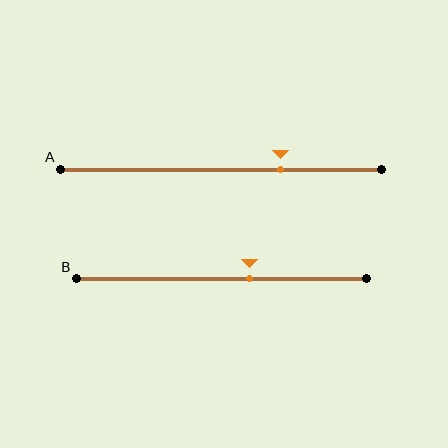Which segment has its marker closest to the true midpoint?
Segment B has its marker closest to the true midpoint.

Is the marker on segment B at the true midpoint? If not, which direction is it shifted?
No, the marker on segment B is shifted to the right by about 10% of the segment length.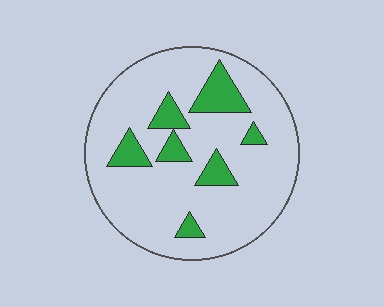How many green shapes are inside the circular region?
7.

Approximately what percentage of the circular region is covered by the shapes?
Approximately 15%.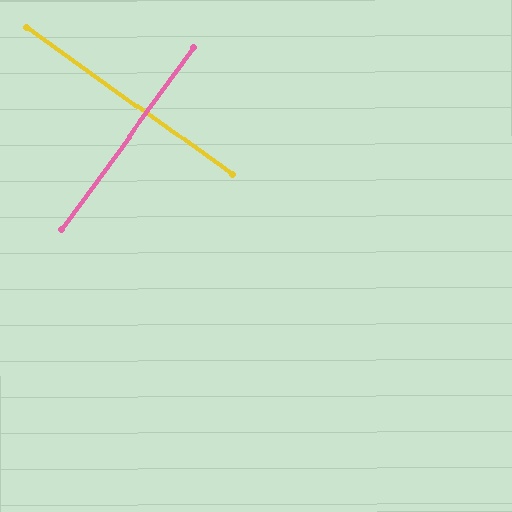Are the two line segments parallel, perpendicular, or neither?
Perpendicular — they meet at approximately 89°.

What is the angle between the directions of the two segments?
Approximately 89 degrees.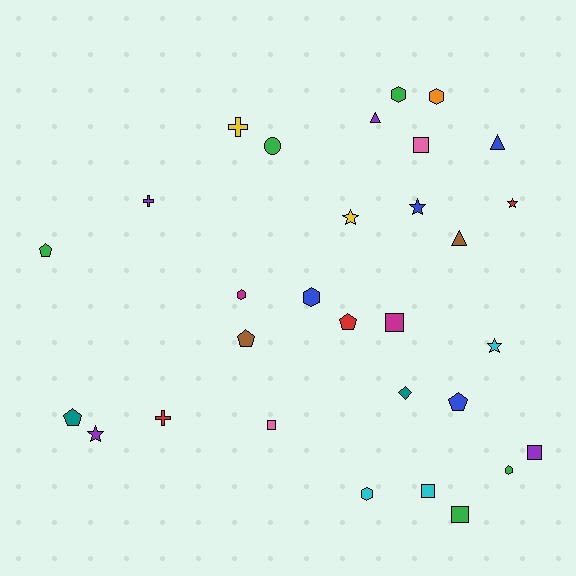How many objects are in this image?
There are 30 objects.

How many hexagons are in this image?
There are 6 hexagons.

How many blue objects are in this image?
There are 4 blue objects.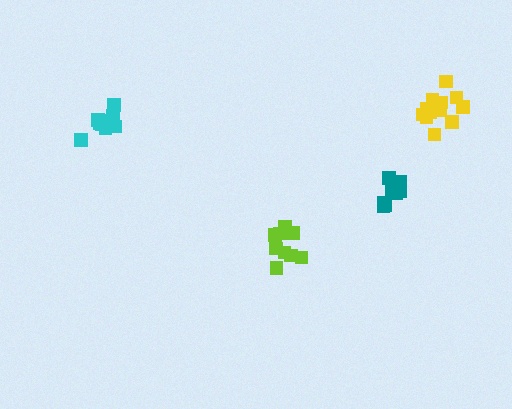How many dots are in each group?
Group 1: 9 dots, Group 2: 13 dots, Group 3: 11 dots, Group 4: 12 dots (45 total).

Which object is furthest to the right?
The yellow cluster is rightmost.